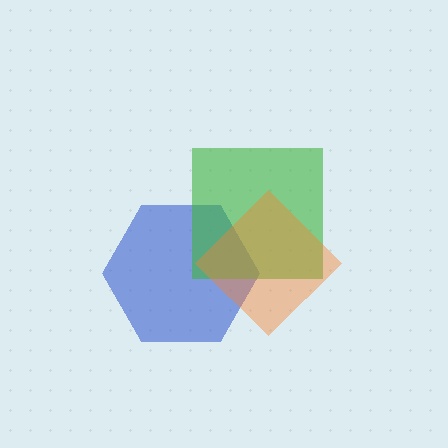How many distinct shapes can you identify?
There are 3 distinct shapes: a blue hexagon, a green square, an orange diamond.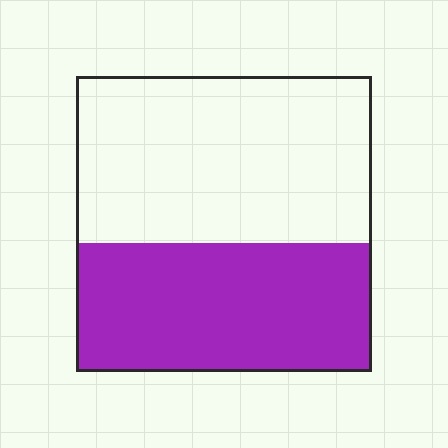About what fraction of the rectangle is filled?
About two fifths (2/5).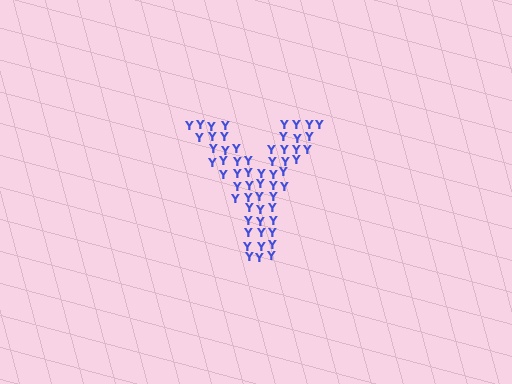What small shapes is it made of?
It is made of small letter Y's.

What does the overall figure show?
The overall figure shows the letter Y.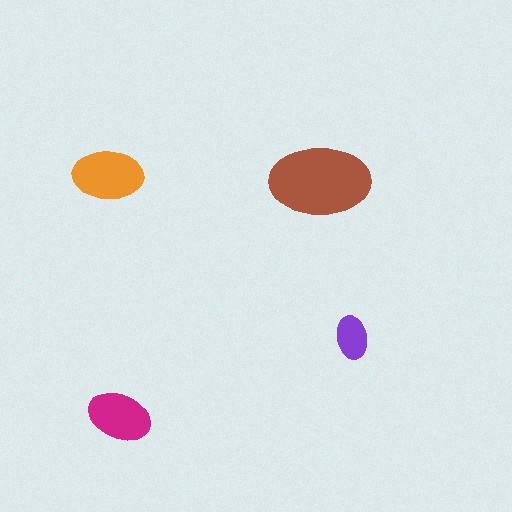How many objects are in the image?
There are 4 objects in the image.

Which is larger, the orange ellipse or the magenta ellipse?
The orange one.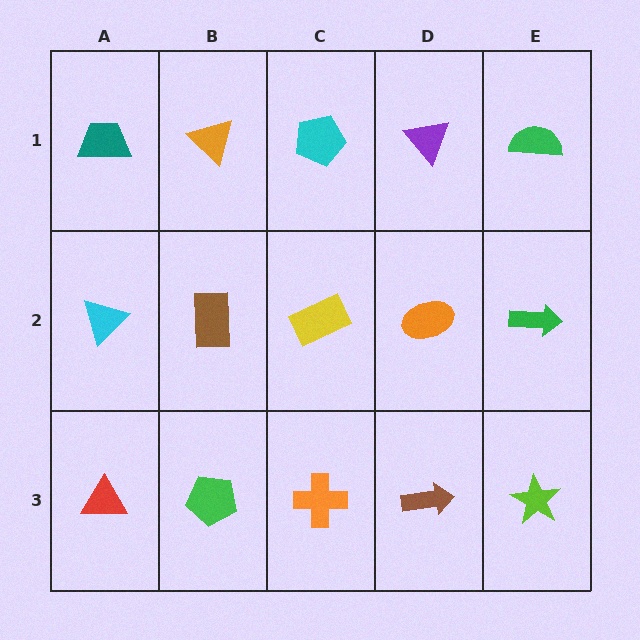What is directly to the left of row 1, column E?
A purple triangle.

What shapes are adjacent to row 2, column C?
A cyan pentagon (row 1, column C), an orange cross (row 3, column C), a brown rectangle (row 2, column B), an orange ellipse (row 2, column D).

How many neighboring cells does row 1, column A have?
2.